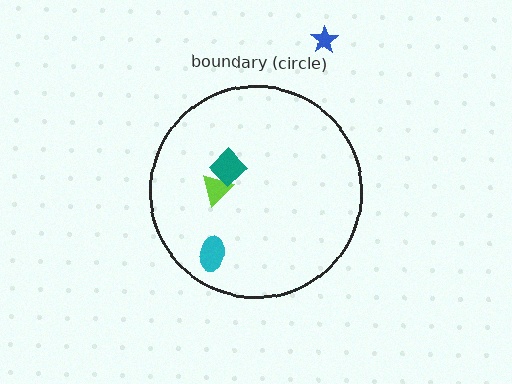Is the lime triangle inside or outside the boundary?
Inside.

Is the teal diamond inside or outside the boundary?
Inside.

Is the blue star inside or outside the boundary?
Outside.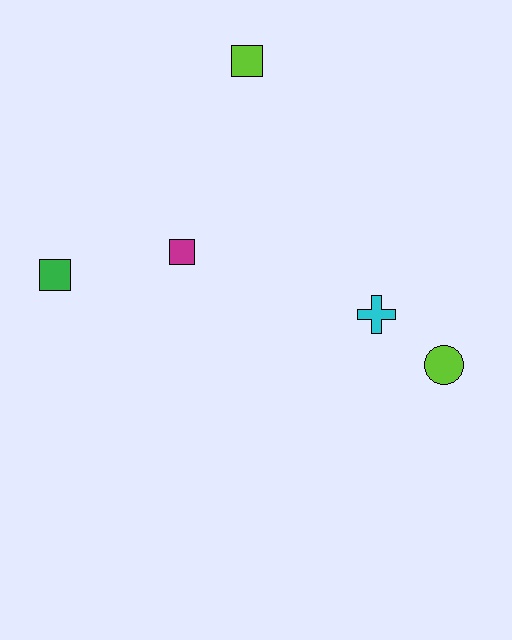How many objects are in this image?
There are 5 objects.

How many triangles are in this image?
There are no triangles.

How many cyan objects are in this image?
There is 1 cyan object.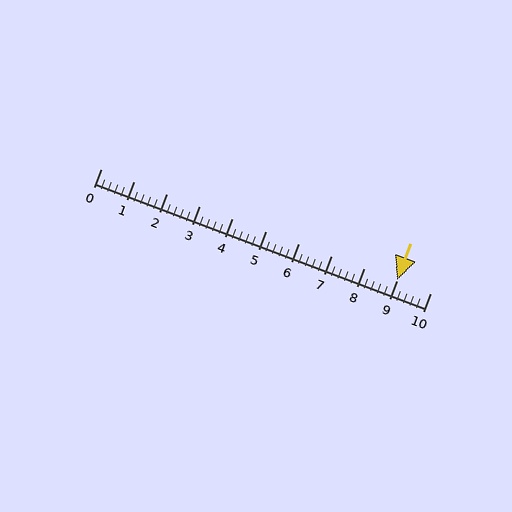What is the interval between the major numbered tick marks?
The major tick marks are spaced 1 units apart.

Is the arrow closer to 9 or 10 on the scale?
The arrow is closer to 9.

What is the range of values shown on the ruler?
The ruler shows values from 0 to 10.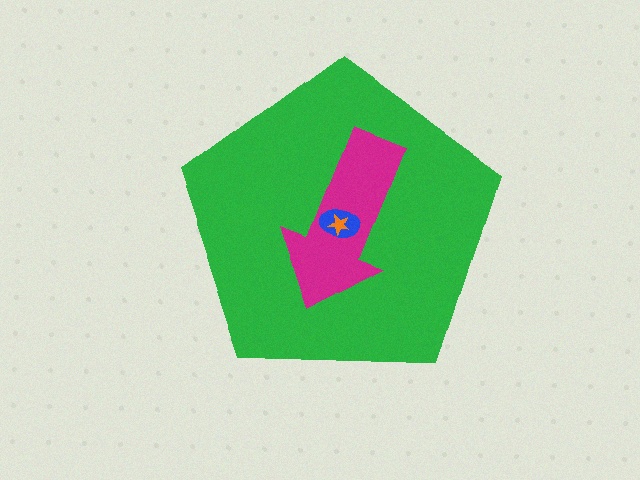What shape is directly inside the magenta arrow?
The blue ellipse.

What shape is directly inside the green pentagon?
The magenta arrow.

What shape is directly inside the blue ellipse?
The orange star.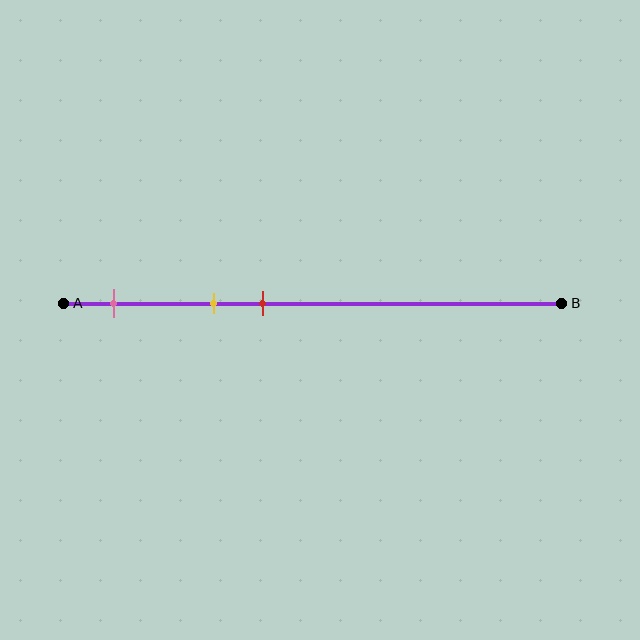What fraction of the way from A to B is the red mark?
The red mark is approximately 40% (0.4) of the way from A to B.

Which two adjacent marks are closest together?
The yellow and red marks are the closest adjacent pair.